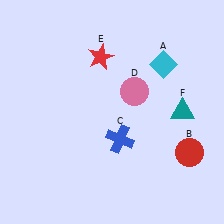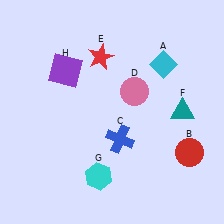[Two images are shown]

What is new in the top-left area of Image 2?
A purple square (H) was added in the top-left area of Image 2.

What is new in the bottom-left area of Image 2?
A cyan hexagon (G) was added in the bottom-left area of Image 2.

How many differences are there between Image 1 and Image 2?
There are 2 differences between the two images.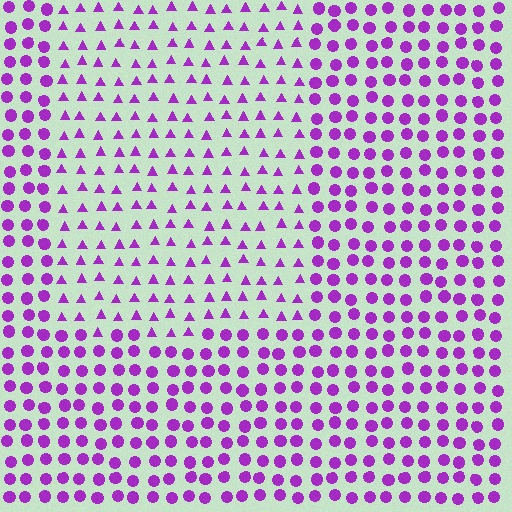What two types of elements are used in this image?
The image uses triangles inside the rectangle region and circles outside it.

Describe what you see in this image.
The image is filled with small purple elements arranged in a uniform grid. A rectangle-shaped region contains triangles, while the surrounding area contains circles. The boundary is defined purely by the change in element shape.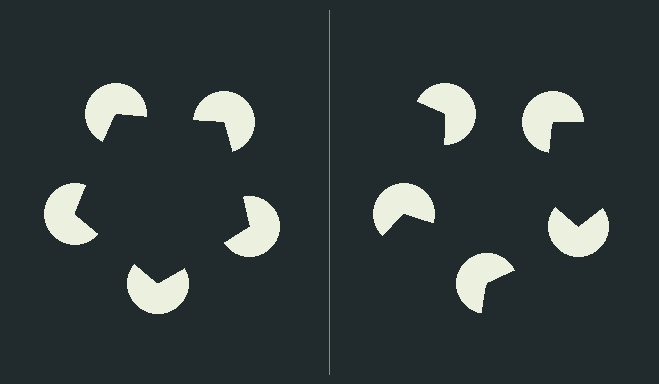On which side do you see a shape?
An illusory pentagon appears on the left side. On the right side the wedge cuts are rotated, so no coherent shape forms.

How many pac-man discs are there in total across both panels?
10 — 5 on each side.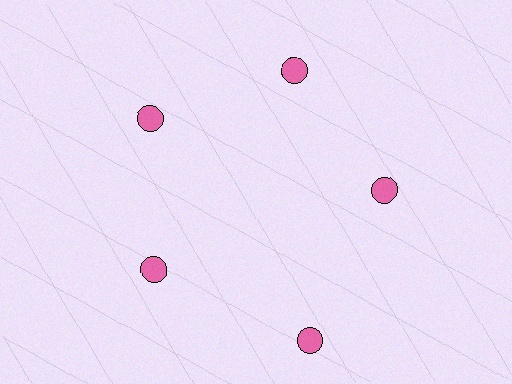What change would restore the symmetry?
The symmetry would be restored by moving it inward, back onto the ring so that all 5 circles sit at equal angles and equal distance from the center.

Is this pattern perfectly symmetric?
No. The 5 pink circles are arranged in a ring, but one element near the 5 o'clock position is pushed outward from the center, breaking the 5-fold rotational symmetry.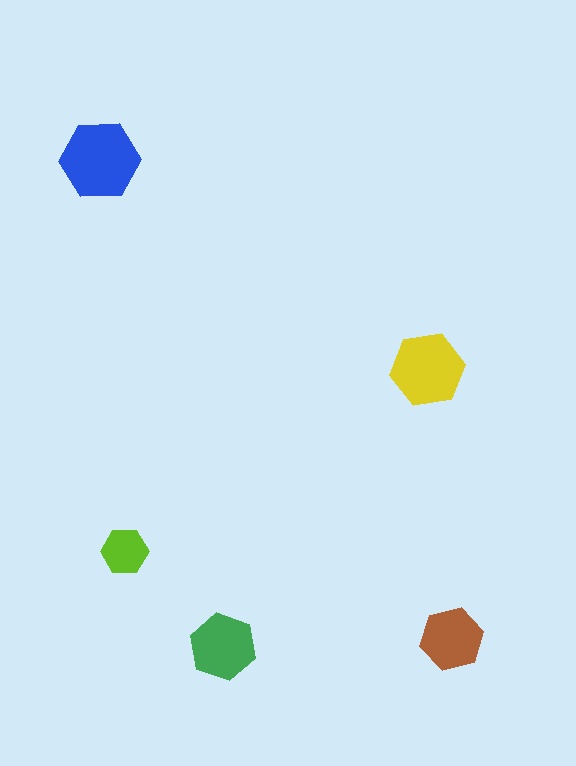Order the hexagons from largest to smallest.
the blue one, the yellow one, the green one, the brown one, the lime one.